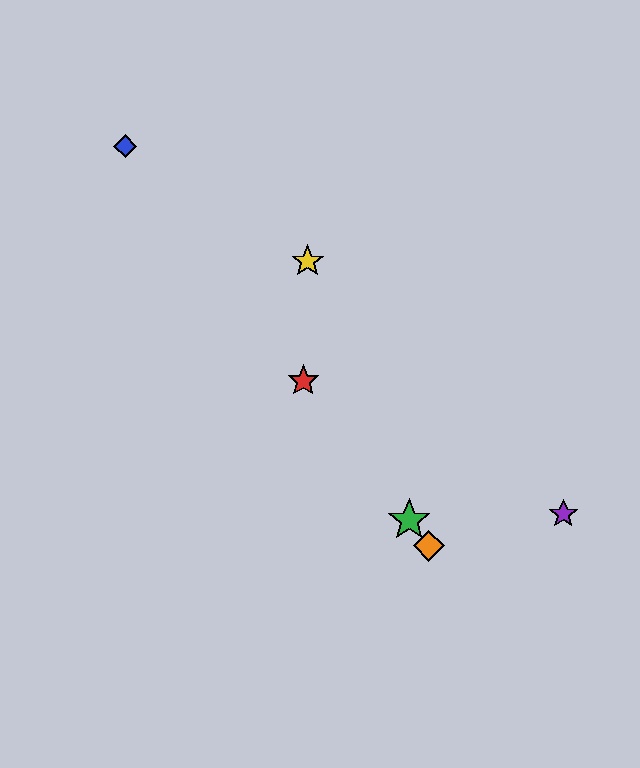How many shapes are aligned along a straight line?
4 shapes (the red star, the blue diamond, the green star, the orange diamond) are aligned along a straight line.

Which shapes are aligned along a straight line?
The red star, the blue diamond, the green star, the orange diamond are aligned along a straight line.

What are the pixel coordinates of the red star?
The red star is at (303, 381).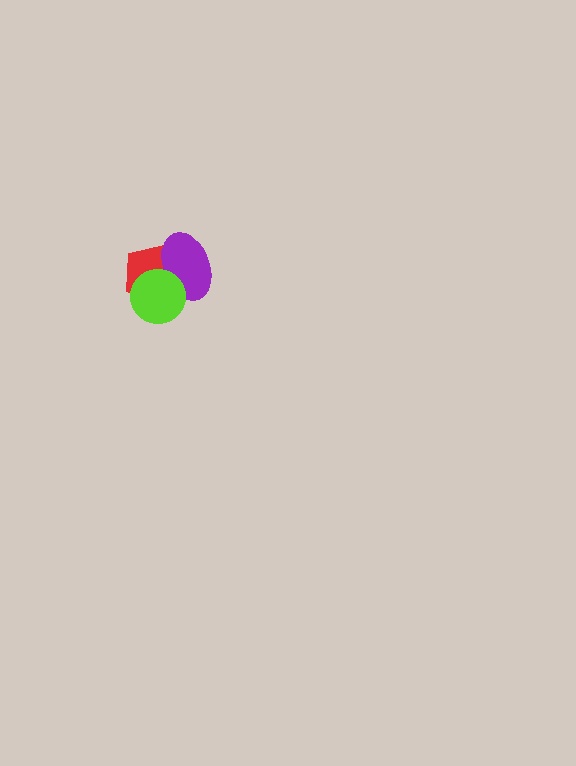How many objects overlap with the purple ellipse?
2 objects overlap with the purple ellipse.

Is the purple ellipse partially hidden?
Yes, it is partially covered by another shape.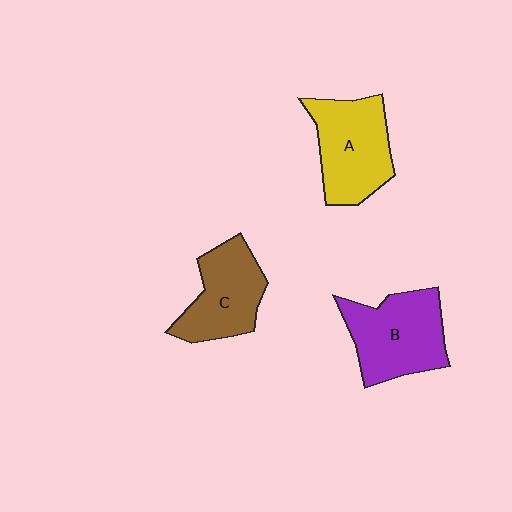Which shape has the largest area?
Shape B (purple).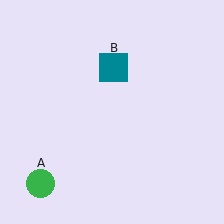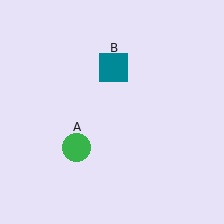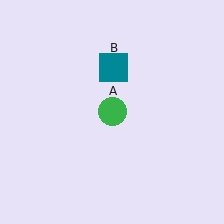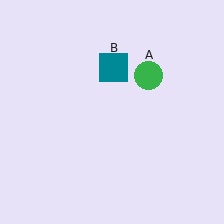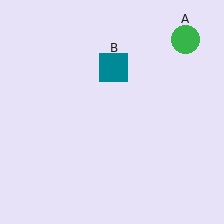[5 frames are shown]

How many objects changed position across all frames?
1 object changed position: green circle (object A).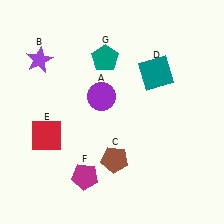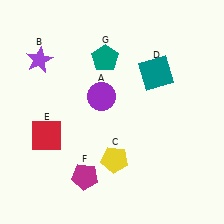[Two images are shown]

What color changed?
The pentagon (C) changed from brown in Image 1 to yellow in Image 2.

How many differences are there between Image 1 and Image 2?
There is 1 difference between the two images.